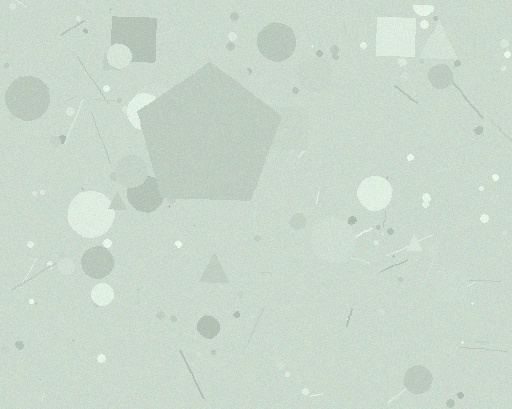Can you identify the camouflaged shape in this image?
The camouflaged shape is a pentagon.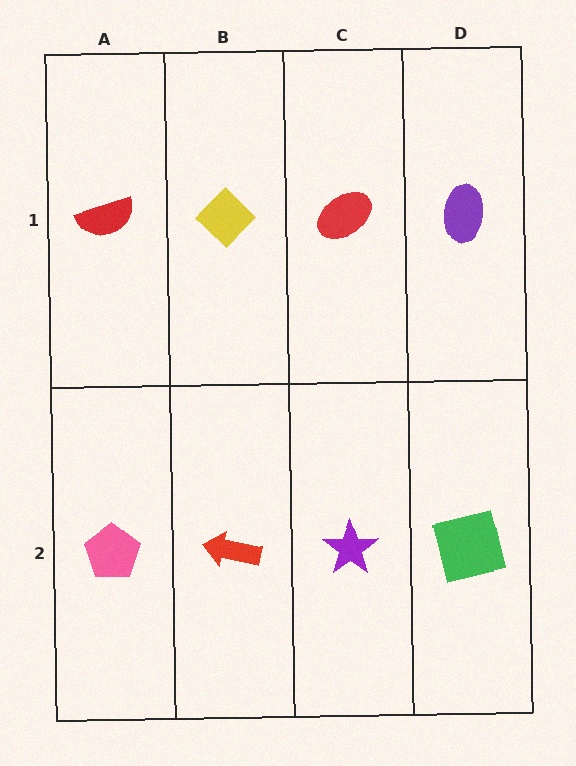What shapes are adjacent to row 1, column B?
A red arrow (row 2, column B), a red semicircle (row 1, column A), a red ellipse (row 1, column C).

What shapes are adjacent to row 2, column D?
A purple ellipse (row 1, column D), a purple star (row 2, column C).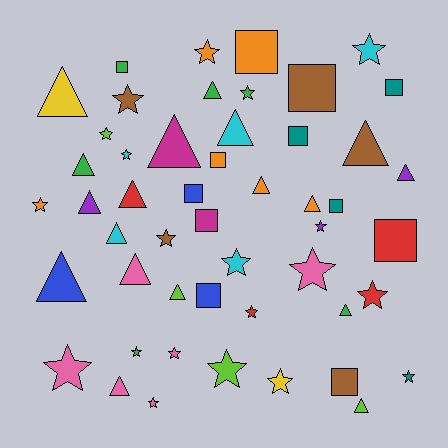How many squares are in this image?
There are 12 squares.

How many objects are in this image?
There are 50 objects.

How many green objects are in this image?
There are 6 green objects.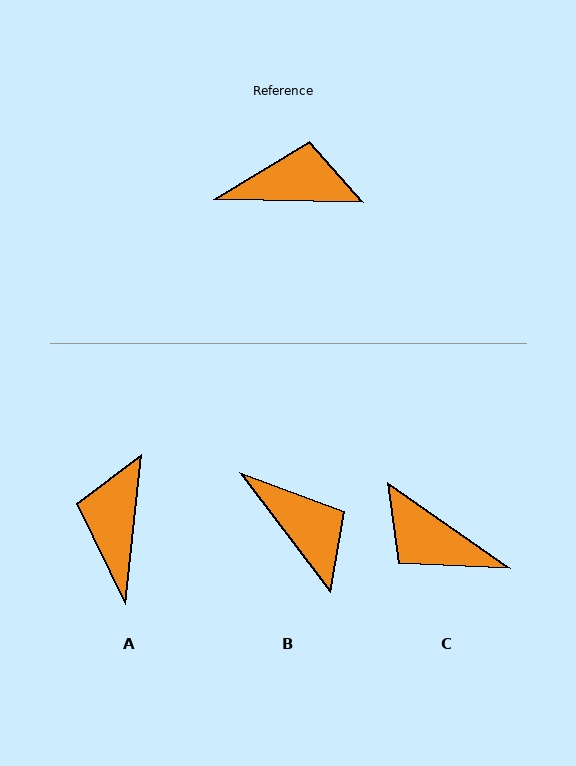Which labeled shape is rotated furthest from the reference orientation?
C, about 146 degrees away.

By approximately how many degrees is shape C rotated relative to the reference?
Approximately 146 degrees counter-clockwise.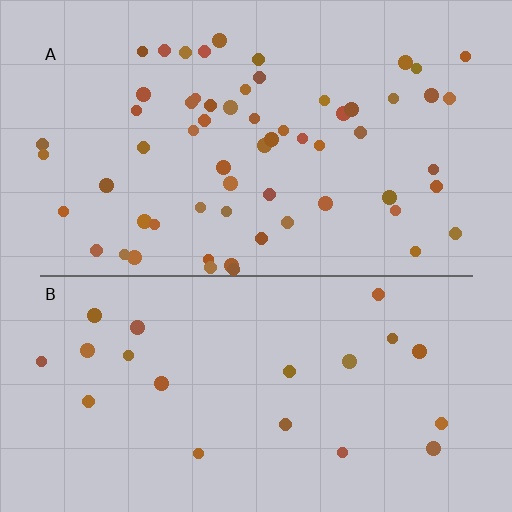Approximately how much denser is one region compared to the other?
Approximately 2.9× — region A over region B.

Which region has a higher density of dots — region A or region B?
A (the top).